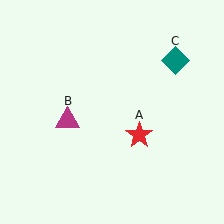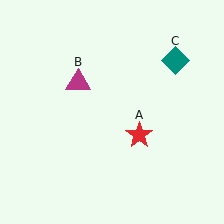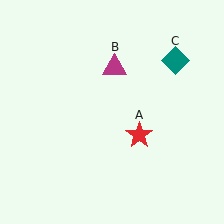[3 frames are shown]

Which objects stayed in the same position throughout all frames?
Red star (object A) and teal diamond (object C) remained stationary.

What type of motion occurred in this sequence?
The magenta triangle (object B) rotated clockwise around the center of the scene.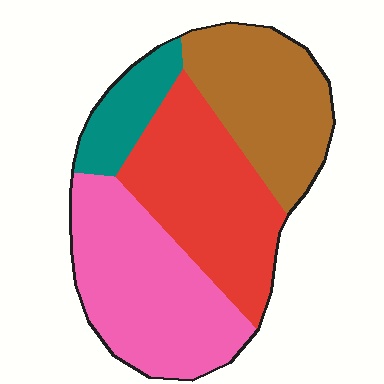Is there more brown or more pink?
Pink.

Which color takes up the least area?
Teal, at roughly 10%.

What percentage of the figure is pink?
Pink covers about 35% of the figure.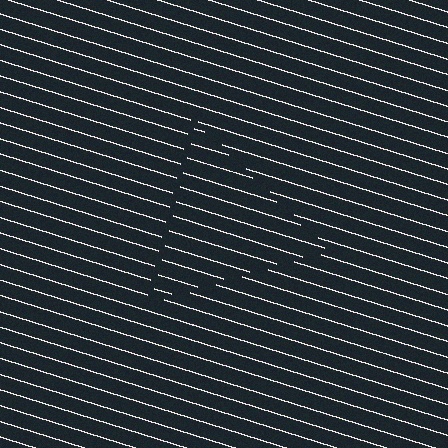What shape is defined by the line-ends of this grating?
An illusory triangle. The interior of the shape contains the same grating, shifted by half a period — the contour is defined by the phase discontinuity where line-ends from the inner and outer gratings abut.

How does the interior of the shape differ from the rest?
The interior of the shape contains the same grating, shifted by half a period — the contour is defined by the phase discontinuity where line-ends from the inner and outer gratings abut.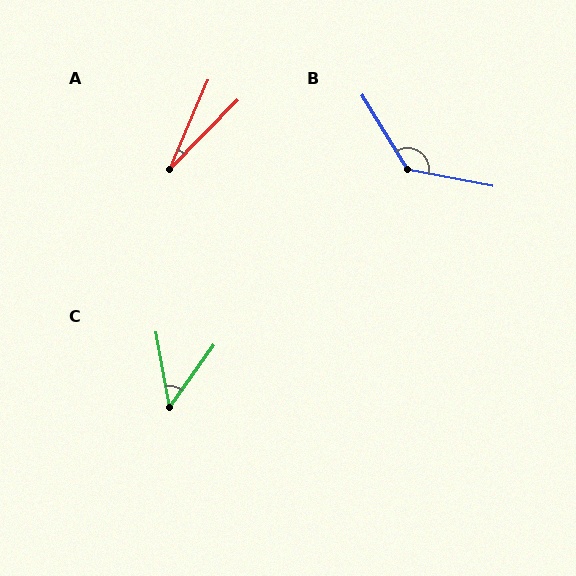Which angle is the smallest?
A, at approximately 21 degrees.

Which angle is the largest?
B, at approximately 132 degrees.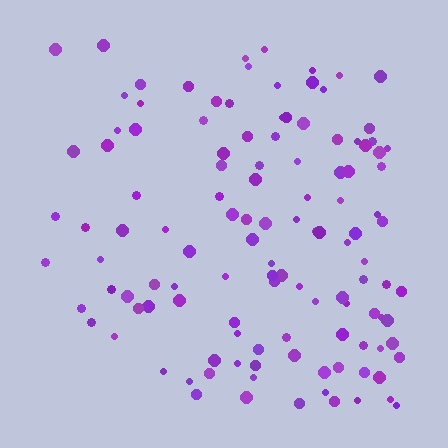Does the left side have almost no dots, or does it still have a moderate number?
Still a moderate number, just noticeably fewer than the right.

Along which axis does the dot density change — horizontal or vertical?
Horizontal.